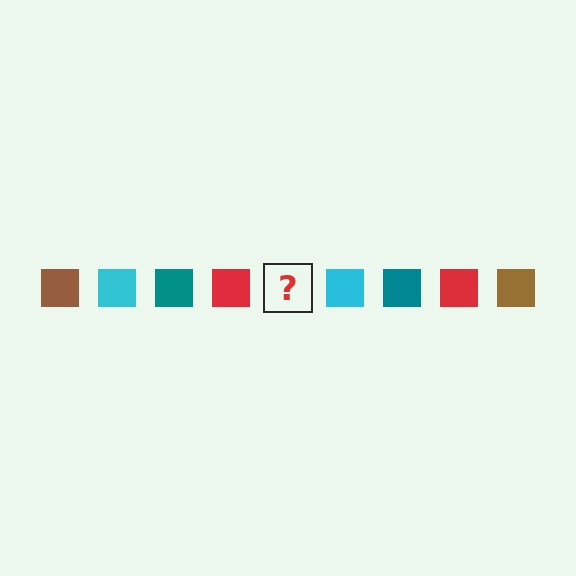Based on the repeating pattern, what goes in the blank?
The blank should be a brown square.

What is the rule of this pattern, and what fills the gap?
The rule is that the pattern cycles through brown, cyan, teal, red squares. The gap should be filled with a brown square.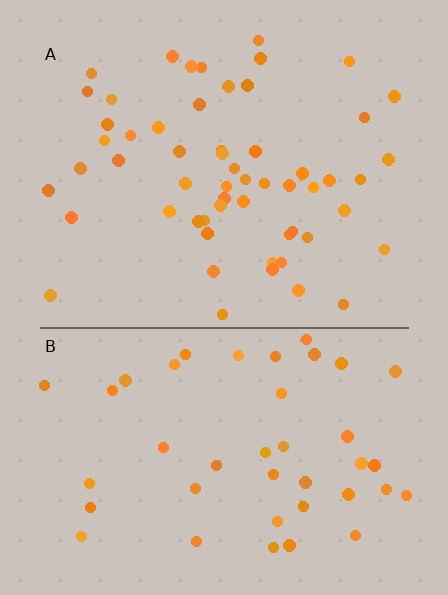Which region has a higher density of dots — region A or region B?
A (the top).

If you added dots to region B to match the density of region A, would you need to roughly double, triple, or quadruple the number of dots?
Approximately double.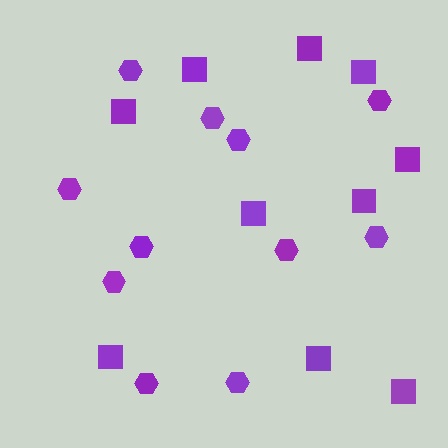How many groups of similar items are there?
There are 2 groups: one group of squares (10) and one group of hexagons (11).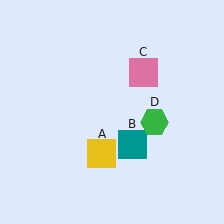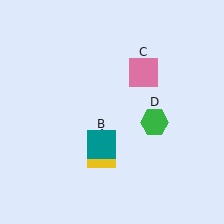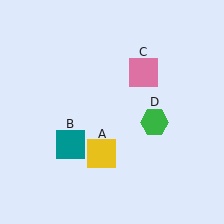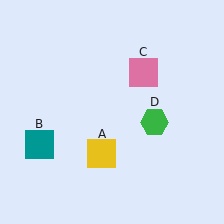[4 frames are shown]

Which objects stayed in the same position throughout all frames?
Yellow square (object A) and pink square (object C) and green hexagon (object D) remained stationary.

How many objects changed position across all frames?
1 object changed position: teal square (object B).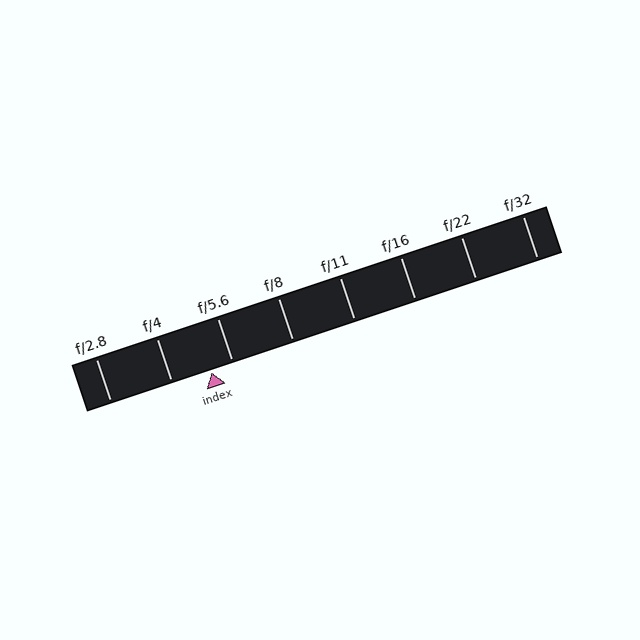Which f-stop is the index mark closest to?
The index mark is closest to f/5.6.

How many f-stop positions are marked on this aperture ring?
There are 8 f-stop positions marked.